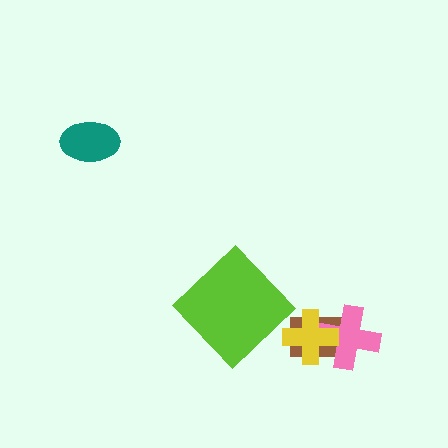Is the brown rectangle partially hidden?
Yes, it is partially covered by another shape.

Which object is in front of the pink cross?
The yellow cross is in front of the pink cross.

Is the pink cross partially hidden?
Yes, it is partially covered by another shape.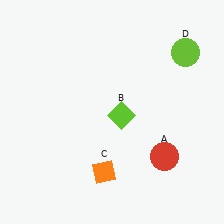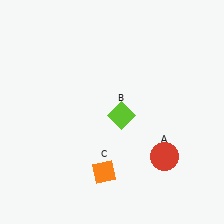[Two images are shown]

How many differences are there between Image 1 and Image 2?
There is 1 difference between the two images.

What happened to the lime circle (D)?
The lime circle (D) was removed in Image 2. It was in the top-right area of Image 1.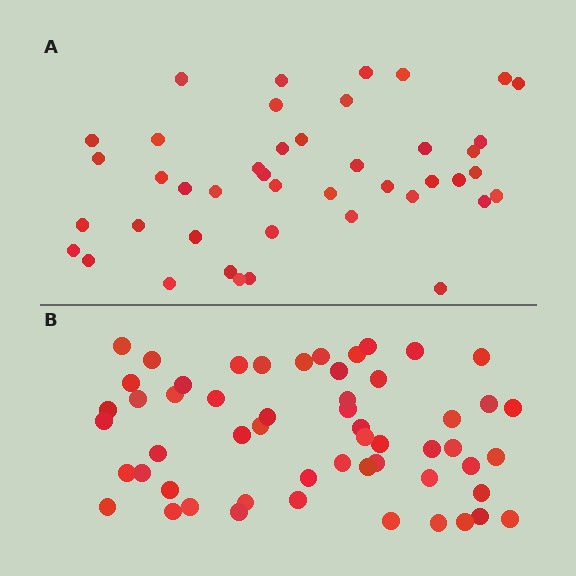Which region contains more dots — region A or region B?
Region B (the bottom region) has more dots.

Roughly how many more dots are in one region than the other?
Region B has roughly 12 or so more dots than region A.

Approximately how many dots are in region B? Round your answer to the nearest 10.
About 60 dots. (The exact count is 55, which rounds to 60.)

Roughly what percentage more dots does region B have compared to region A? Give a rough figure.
About 30% more.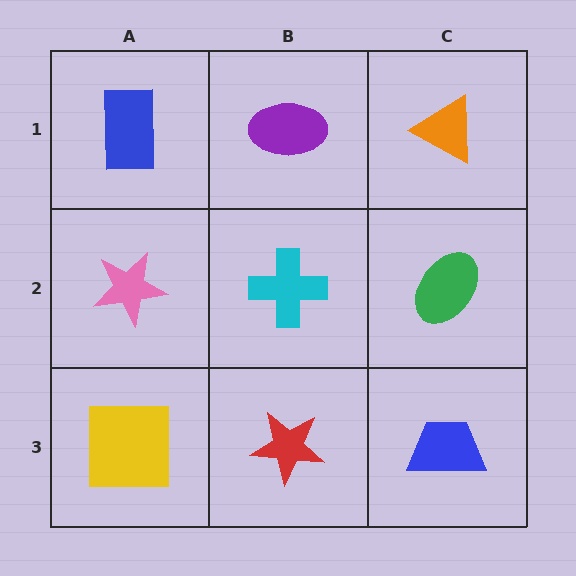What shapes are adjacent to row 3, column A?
A pink star (row 2, column A), a red star (row 3, column B).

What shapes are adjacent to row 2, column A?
A blue rectangle (row 1, column A), a yellow square (row 3, column A), a cyan cross (row 2, column B).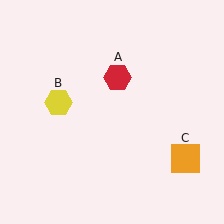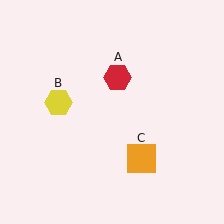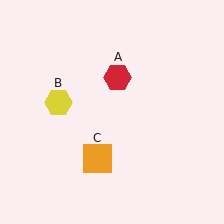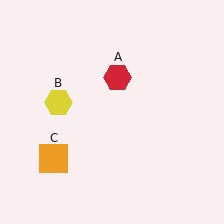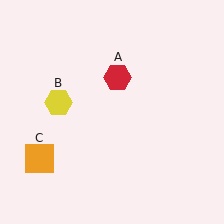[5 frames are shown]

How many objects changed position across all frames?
1 object changed position: orange square (object C).